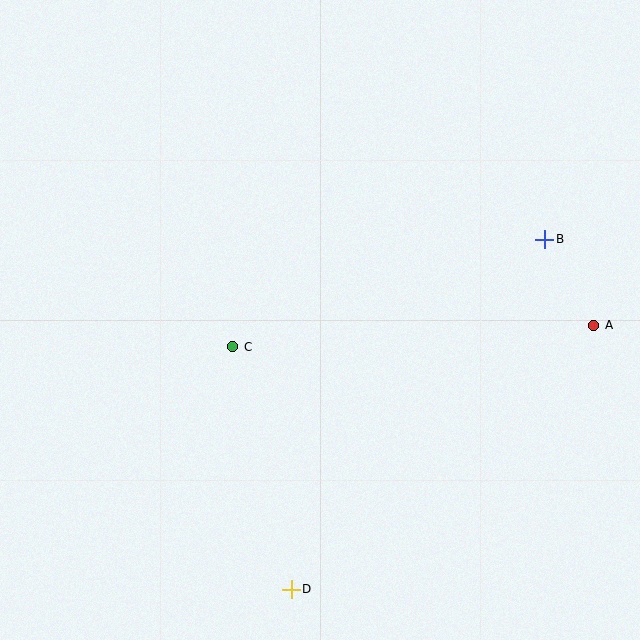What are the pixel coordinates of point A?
Point A is at (594, 325).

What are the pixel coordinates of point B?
Point B is at (545, 239).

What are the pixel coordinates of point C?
Point C is at (233, 347).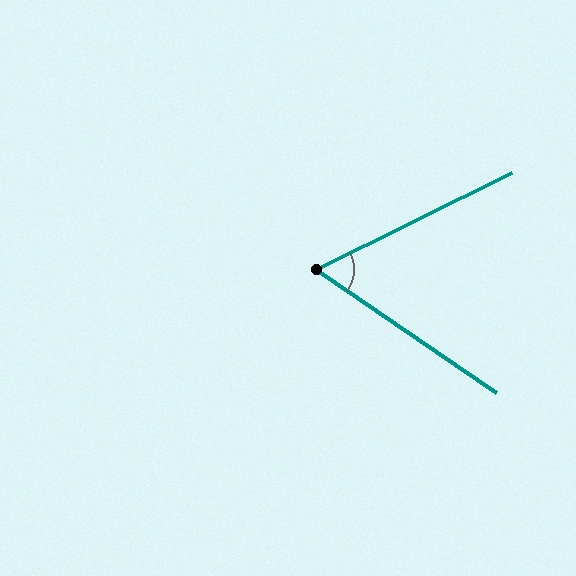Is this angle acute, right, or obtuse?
It is acute.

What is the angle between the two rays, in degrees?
Approximately 61 degrees.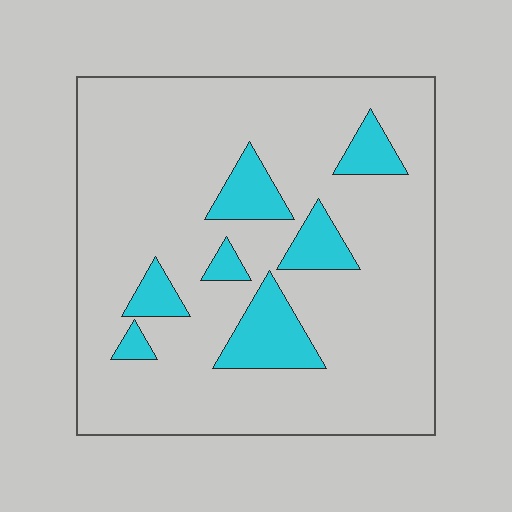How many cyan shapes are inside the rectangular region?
7.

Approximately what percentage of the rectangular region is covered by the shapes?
Approximately 15%.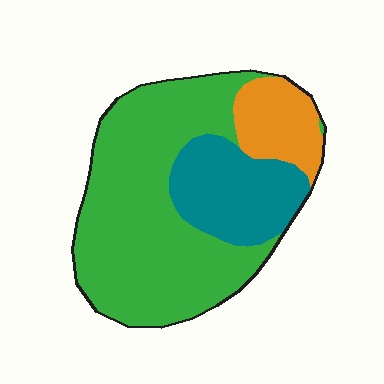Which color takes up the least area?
Orange, at roughly 15%.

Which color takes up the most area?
Green, at roughly 65%.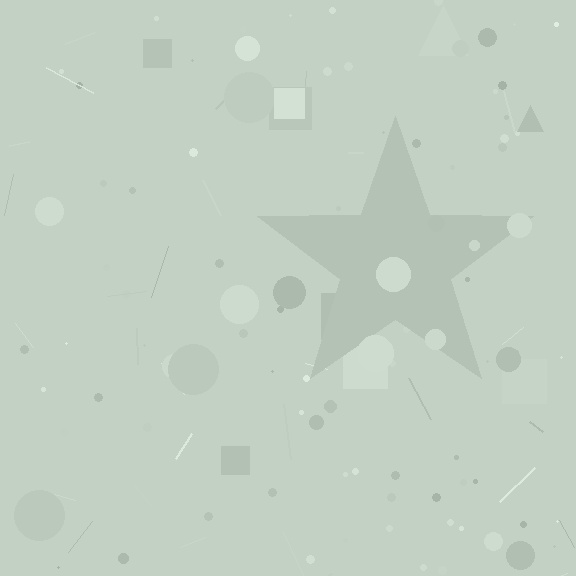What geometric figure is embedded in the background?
A star is embedded in the background.